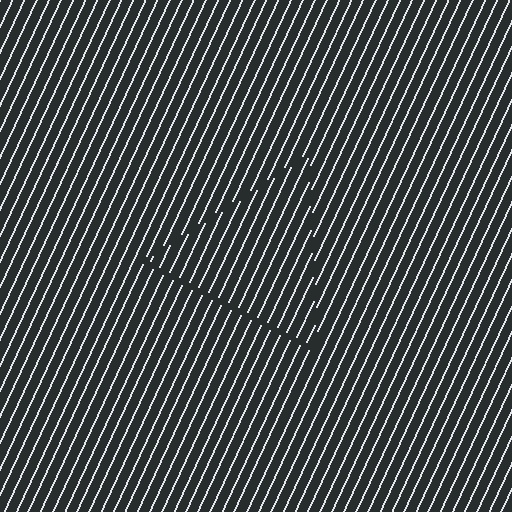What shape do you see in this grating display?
An illusory triangle. The interior of the shape contains the same grating, shifted by half a period — the contour is defined by the phase discontinuity where line-ends from the inner and outer gratings abut.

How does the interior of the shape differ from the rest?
The interior of the shape contains the same grating, shifted by half a period — the contour is defined by the phase discontinuity where line-ends from the inner and outer gratings abut.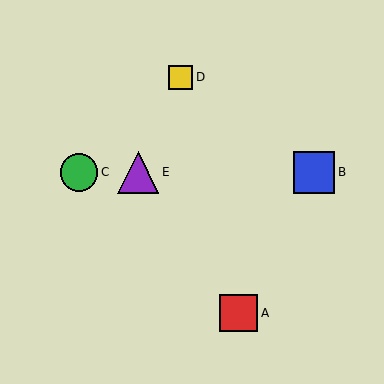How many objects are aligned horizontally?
3 objects (B, C, E) are aligned horizontally.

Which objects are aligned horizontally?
Objects B, C, E are aligned horizontally.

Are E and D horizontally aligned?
No, E is at y≈172 and D is at y≈77.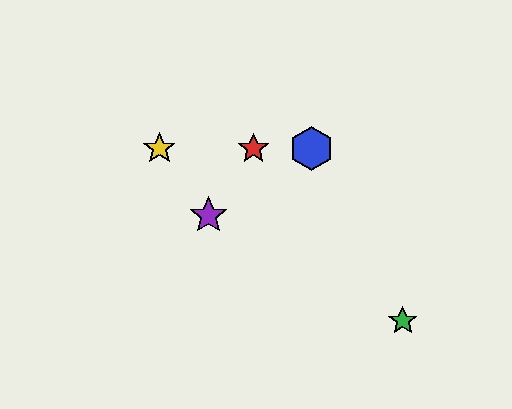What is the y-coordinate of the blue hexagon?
The blue hexagon is at y≈149.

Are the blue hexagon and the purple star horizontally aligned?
No, the blue hexagon is at y≈149 and the purple star is at y≈216.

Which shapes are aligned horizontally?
The red star, the blue hexagon, the yellow star are aligned horizontally.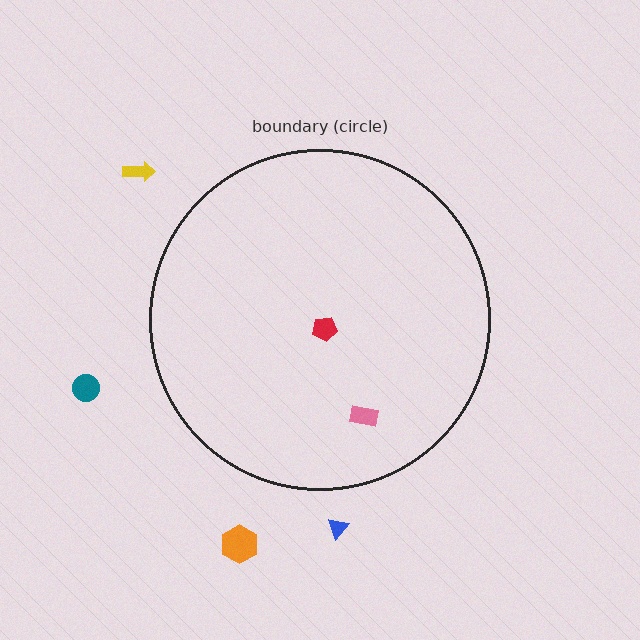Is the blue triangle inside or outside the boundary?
Outside.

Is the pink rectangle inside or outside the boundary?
Inside.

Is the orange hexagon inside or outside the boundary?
Outside.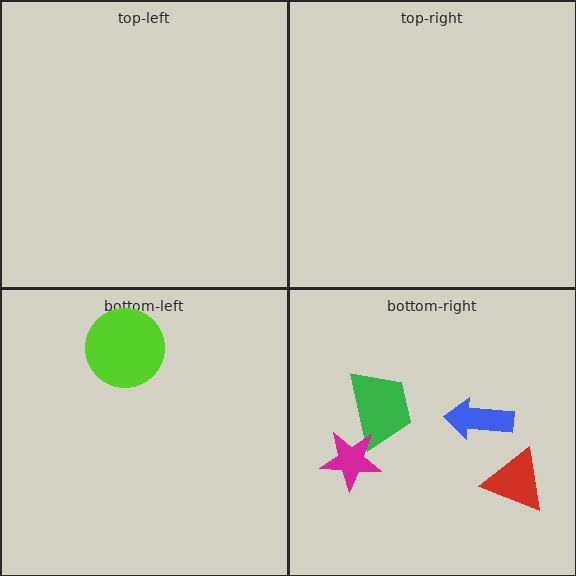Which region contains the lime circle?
The bottom-left region.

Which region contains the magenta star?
The bottom-right region.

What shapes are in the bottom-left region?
The lime circle.